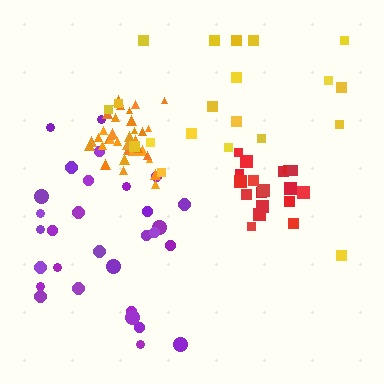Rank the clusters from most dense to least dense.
orange, red, purple, yellow.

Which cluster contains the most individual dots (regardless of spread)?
Orange (35).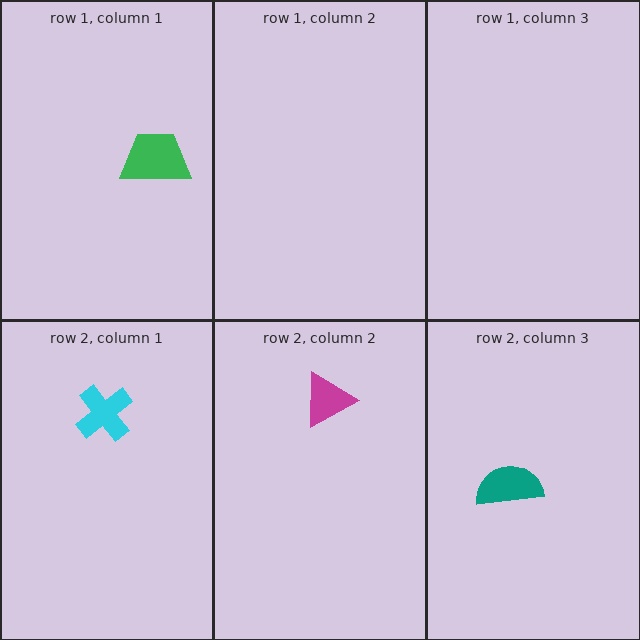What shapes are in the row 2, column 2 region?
The magenta triangle.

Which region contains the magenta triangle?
The row 2, column 2 region.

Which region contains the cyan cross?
The row 2, column 1 region.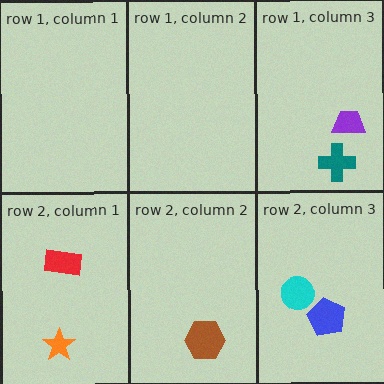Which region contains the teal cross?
The row 1, column 3 region.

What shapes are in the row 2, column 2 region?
The brown hexagon.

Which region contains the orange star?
The row 2, column 1 region.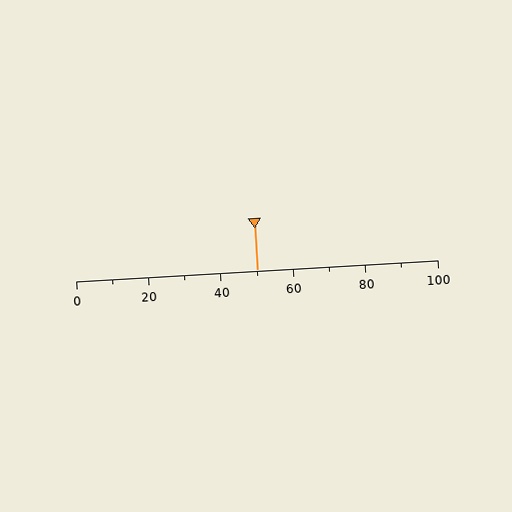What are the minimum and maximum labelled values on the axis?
The axis runs from 0 to 100.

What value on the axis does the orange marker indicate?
The marker indicates approximately 50.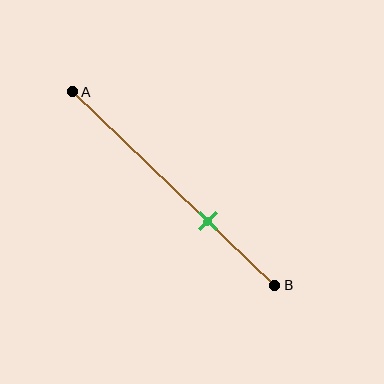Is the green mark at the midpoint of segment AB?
No, the mark is at about 65% from A, not at the 50% midpoint.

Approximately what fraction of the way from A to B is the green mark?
The green mark is approximately 65% of the way from A to B.